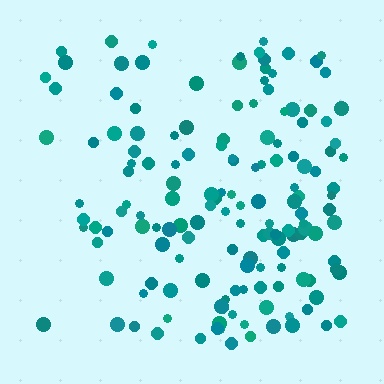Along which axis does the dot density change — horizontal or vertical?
Horizontal.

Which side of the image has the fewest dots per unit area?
The left.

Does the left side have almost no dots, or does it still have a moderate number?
Still a moderate number, just noticeably fewer than the right.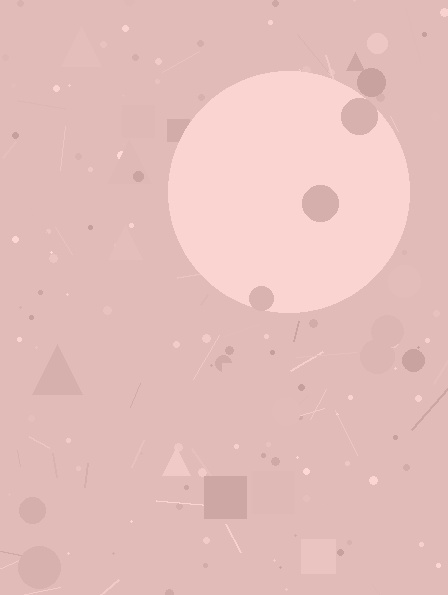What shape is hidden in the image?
A circle is hidden in the image.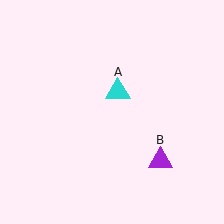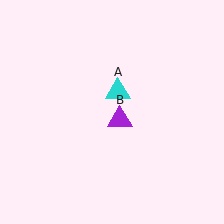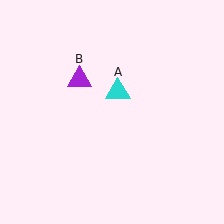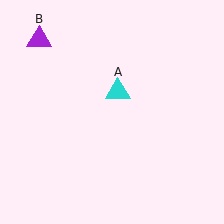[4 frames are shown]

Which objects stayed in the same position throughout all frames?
Cyan triangle (object A) remained stationary.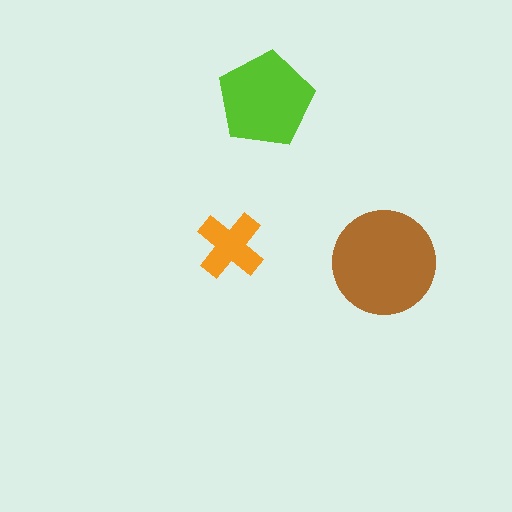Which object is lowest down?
The brown circle is bottommost.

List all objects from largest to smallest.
The brown circle, the lime pentagon, the orange cross.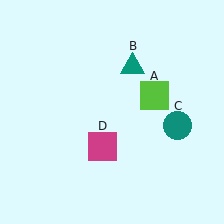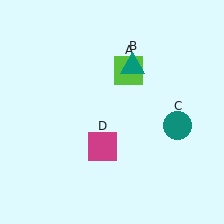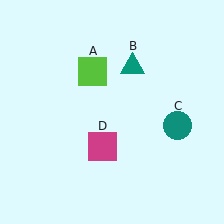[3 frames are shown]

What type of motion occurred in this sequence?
The lime square (object A) rotated counterclockwise around the center of the scene.